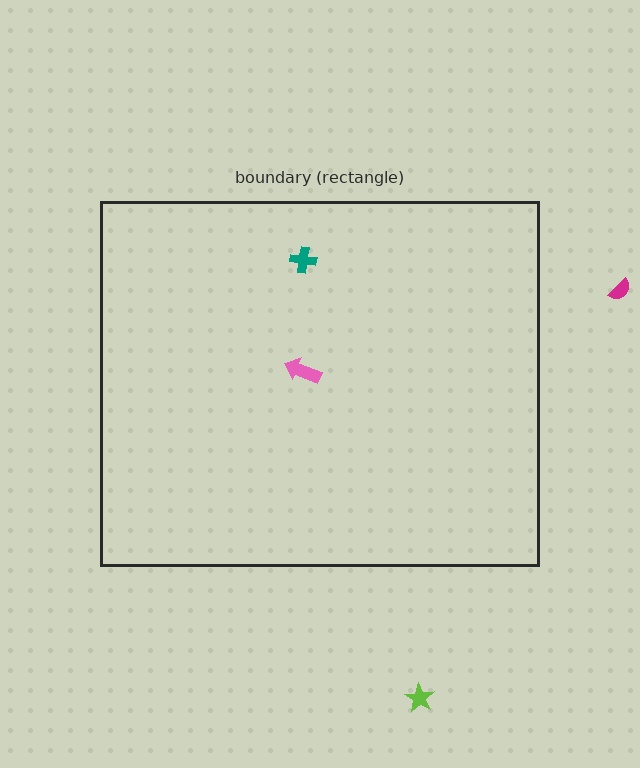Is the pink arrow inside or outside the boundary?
Inside.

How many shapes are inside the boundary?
2 inside, 2 outside.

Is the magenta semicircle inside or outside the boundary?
Outside.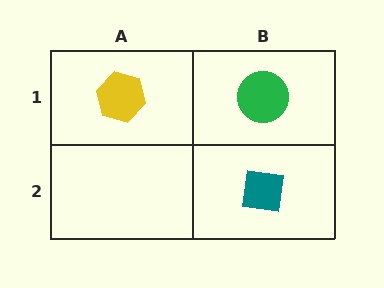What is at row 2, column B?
A teal square.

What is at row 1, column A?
A yellow hexagon.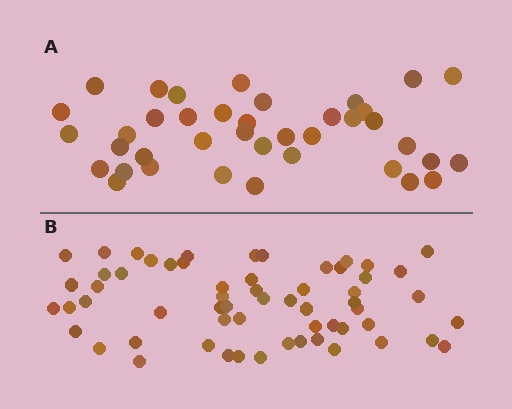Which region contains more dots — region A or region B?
Region B (the bottom region) has more dots.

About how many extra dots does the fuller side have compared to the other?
Region B has approximately 20 more dots than region A.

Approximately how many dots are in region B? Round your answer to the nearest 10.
About 60 dots.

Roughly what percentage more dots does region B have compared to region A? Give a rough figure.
About 55% more.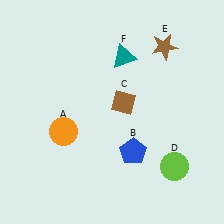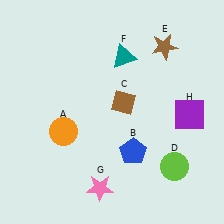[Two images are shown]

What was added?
A pink star (G), a purple square (H) were added in Image 2.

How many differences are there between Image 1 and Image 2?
There are 2 differences between the two images.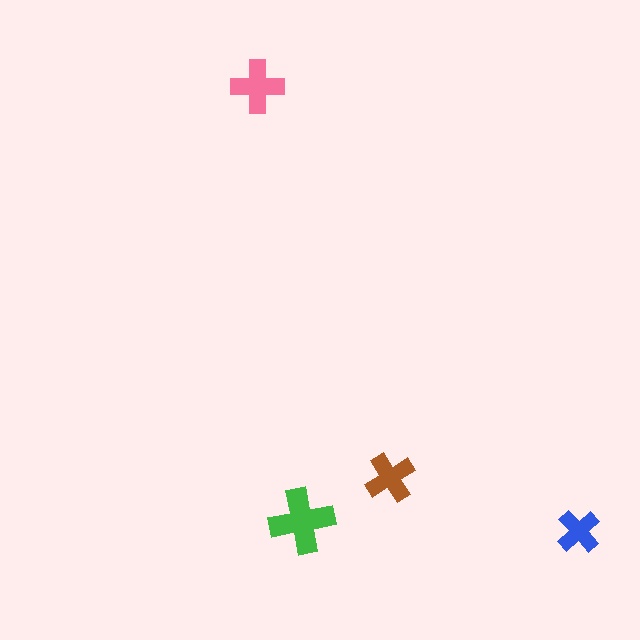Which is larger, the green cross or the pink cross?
The green one.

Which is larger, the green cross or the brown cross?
The green one.